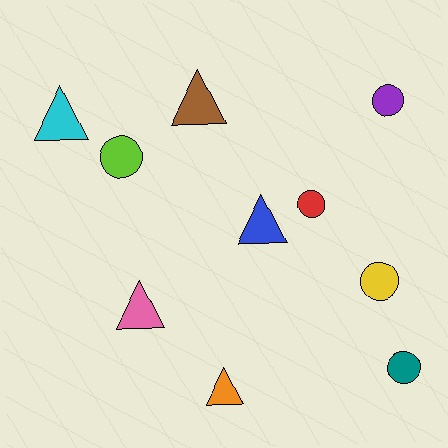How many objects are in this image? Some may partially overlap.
There are 10 objects.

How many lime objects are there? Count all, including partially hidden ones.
There is 1 lime object.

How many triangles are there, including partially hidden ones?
There are 5 triangles.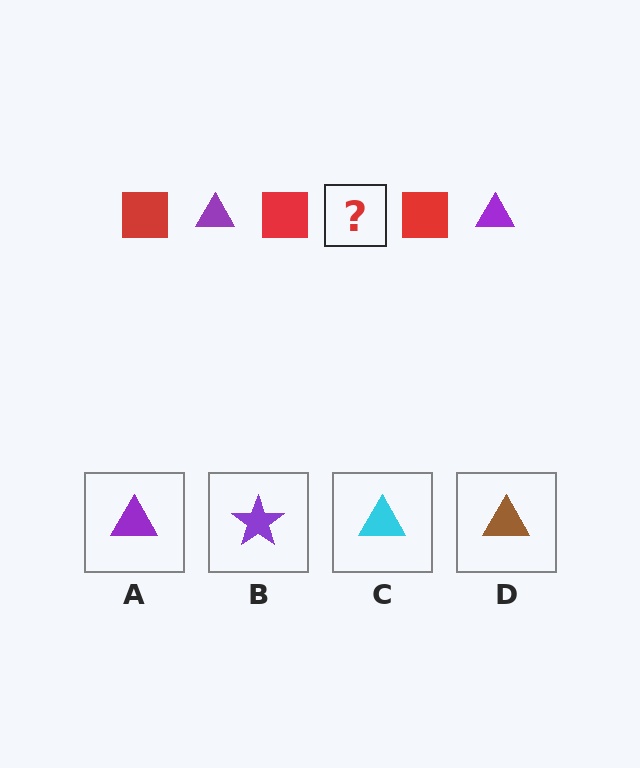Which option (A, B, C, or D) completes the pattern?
A.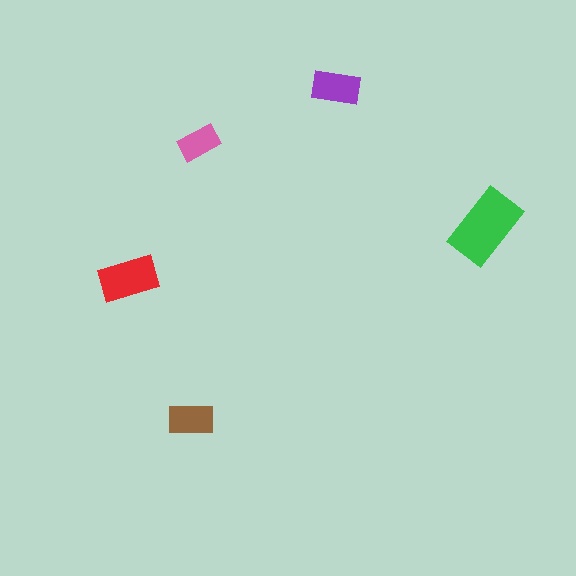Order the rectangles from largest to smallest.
the green one, the red one, the purple one, the brown one, the pink one.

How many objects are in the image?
There are 5 objects in the image.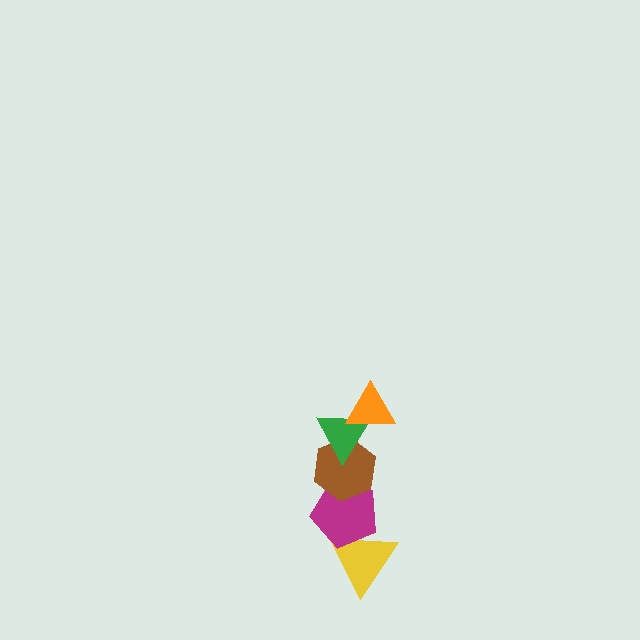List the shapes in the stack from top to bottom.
From top to bottom: the orange triangle, the green triangle, the brown hexagon, the magenta pentagon, the yellow triangle.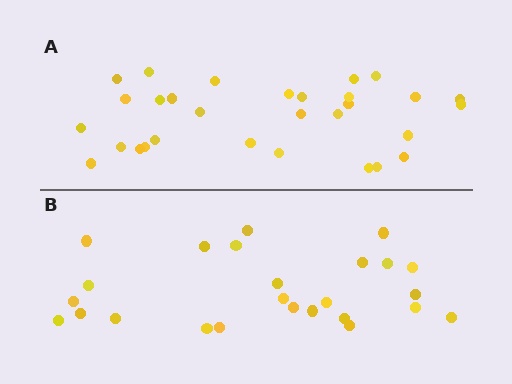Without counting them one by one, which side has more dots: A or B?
Region A (the top region) has more dots.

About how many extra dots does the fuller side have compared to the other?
Region A has about 5 more dots than region B.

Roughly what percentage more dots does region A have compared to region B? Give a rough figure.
About 20% more.